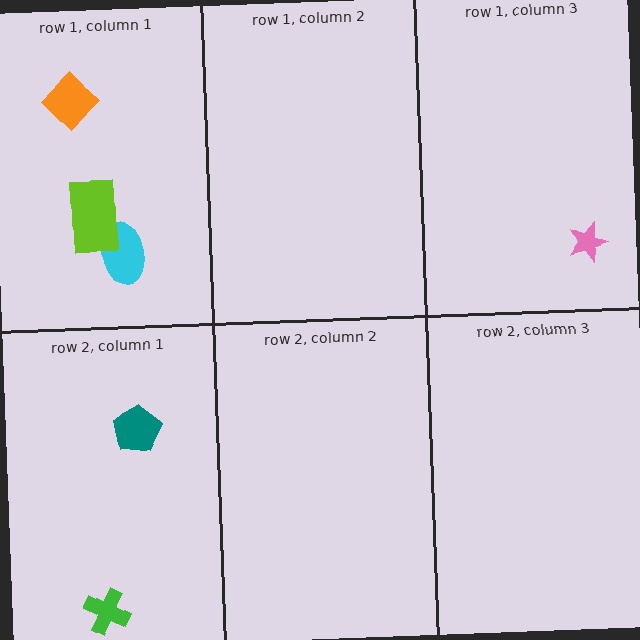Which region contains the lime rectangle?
The row 1, column 1 region.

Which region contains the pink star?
The row 1, column 3 region.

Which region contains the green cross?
The row 2, column 1 region.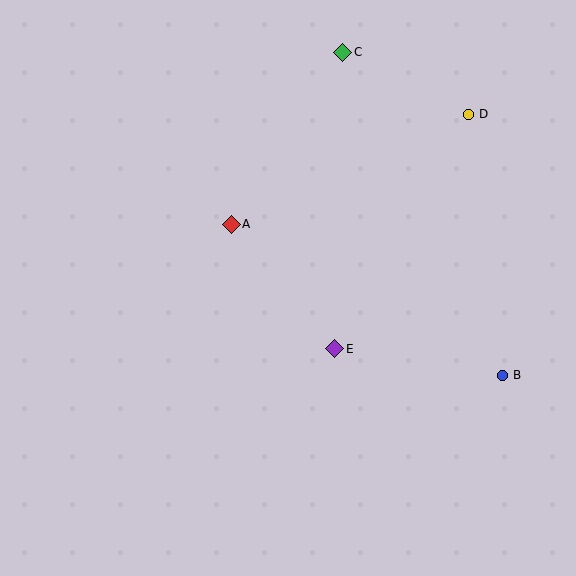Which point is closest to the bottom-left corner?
Point E is closest to the bottom-left corner.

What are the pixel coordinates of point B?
Point B is at (502, 376).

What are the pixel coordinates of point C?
Point C is at (343, 52).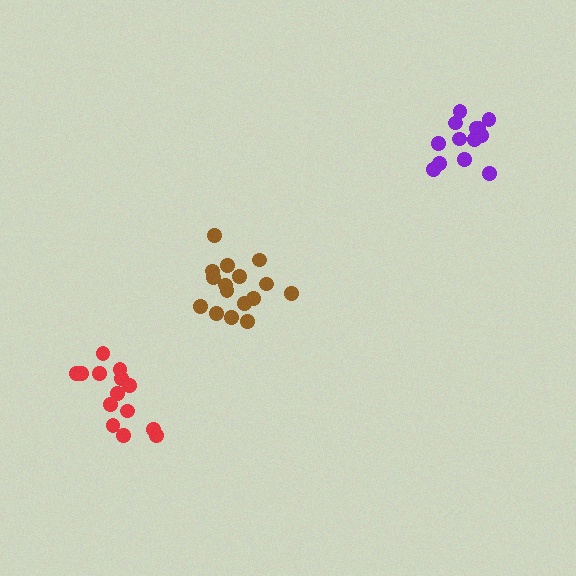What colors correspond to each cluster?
The clusters are colored: red, purple, brown.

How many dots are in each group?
Group 1: 14 dots, Group 2: 13 dots, Group 3: 16 dots (43 total).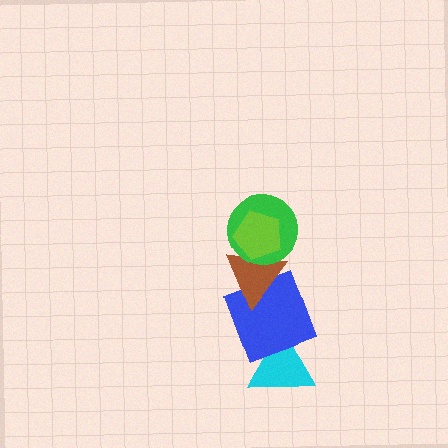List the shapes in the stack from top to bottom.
From top to bottom: the lime pentagon, the green circle, the brown triangle, the blue square, the cyan triangle.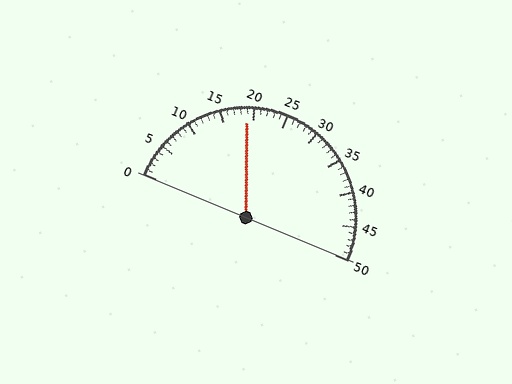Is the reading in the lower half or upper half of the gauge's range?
The reading is in the lower half of the range (0 to 50).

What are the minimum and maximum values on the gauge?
The gauge ranges from 0 to 50.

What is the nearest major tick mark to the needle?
The nearest major tick mark is 20.